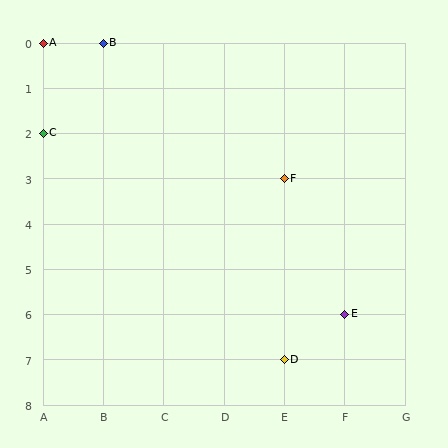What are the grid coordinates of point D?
Point D is at grid coordinates (E, 7).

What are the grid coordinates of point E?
Point E is at grid coordinates (F, 6).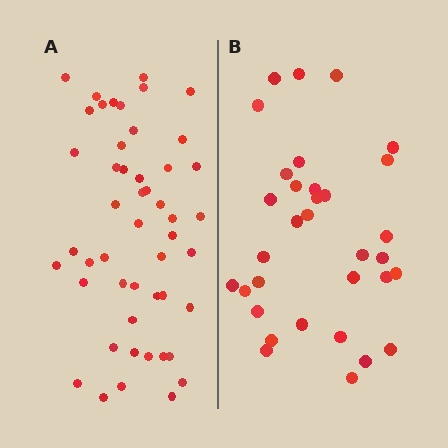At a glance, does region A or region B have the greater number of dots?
Region A (the left region) has more dots.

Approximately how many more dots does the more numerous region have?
Region A has approximately 15 more dots than region B.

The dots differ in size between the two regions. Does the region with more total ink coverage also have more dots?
No. Region B has more total ink coverage because its dots are larger, but region A actually contains more individual dots. Total area can be misleading — the number of items is what matters here.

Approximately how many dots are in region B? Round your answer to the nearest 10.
About 30 dots. (The exact count is 33, which rounds to 30.)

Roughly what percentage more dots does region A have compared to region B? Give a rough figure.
About 50% more.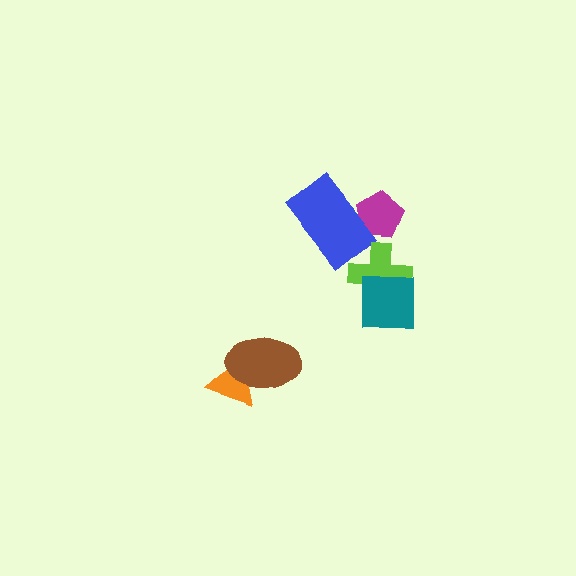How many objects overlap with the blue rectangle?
1 object overlaps with the blue rectangle.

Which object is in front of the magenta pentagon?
The blue rectangle is in front of the magenta pentagon.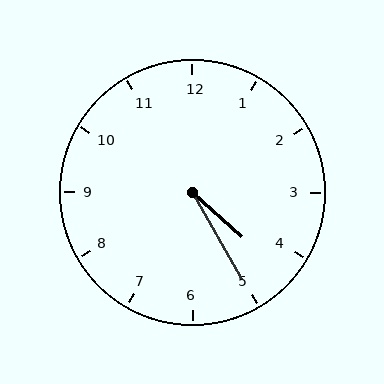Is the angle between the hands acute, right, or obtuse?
It is acute.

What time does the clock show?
4:25.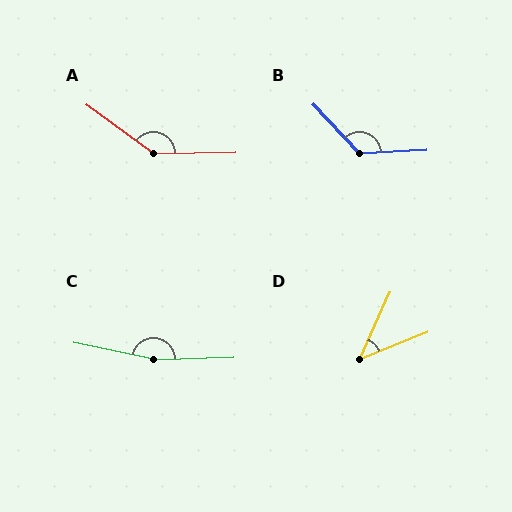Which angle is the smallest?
D, at approximately 44 degrees.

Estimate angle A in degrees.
Approximately 143 degrees.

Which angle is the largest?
C, at approximately 167 degrees.